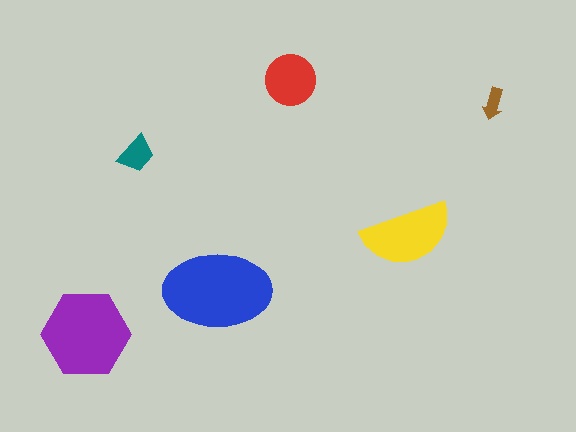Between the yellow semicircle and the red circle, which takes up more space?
The yellow semicircle.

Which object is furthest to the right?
The brown arrow is rightmost.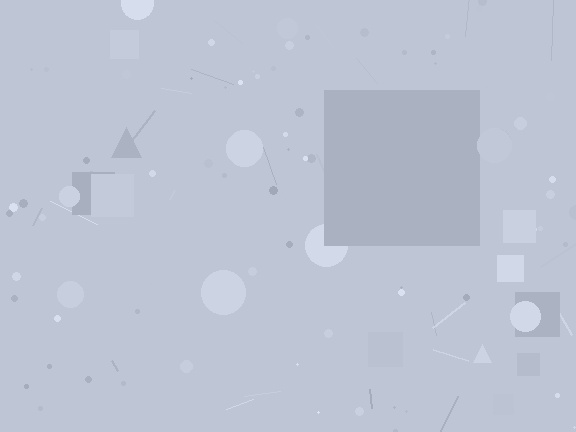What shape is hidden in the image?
A square is hidden in the image.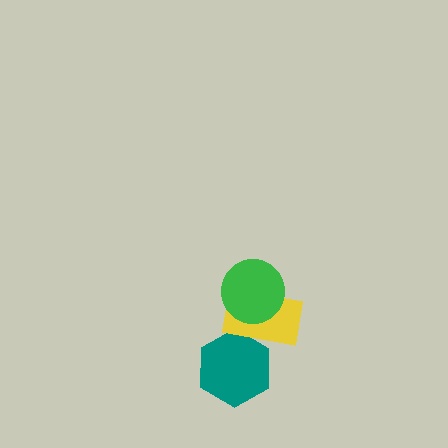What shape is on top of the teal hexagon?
The yellow rectangle is on top of the teal hexagon.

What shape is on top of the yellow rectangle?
The green circle is on top of the yellow rectangle.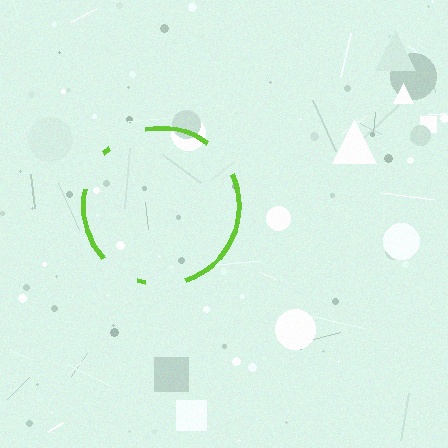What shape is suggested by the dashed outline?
The dashed outline suggests a circle.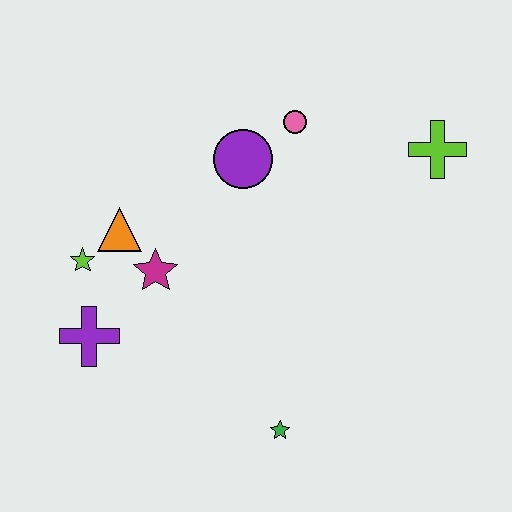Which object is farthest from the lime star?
The lime cross is farthest from the lime star.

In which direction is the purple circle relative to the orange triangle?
The purple circle is to the right of the orange triangle.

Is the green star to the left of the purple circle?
No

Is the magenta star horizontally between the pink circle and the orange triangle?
Yes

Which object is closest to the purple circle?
The pink circle is closest to the purple circle.